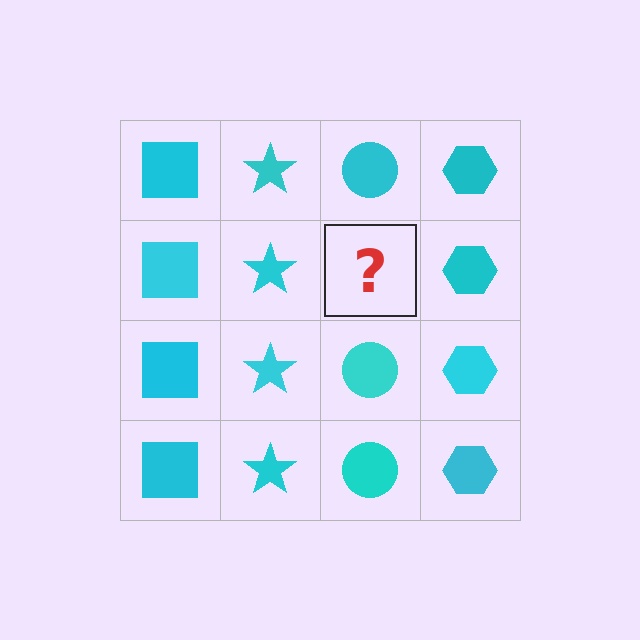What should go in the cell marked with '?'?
The missing cell should contain a cyan circle.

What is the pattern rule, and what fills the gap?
The rule is that each column has a consistent shape. The gap should be filled with a cyan circle.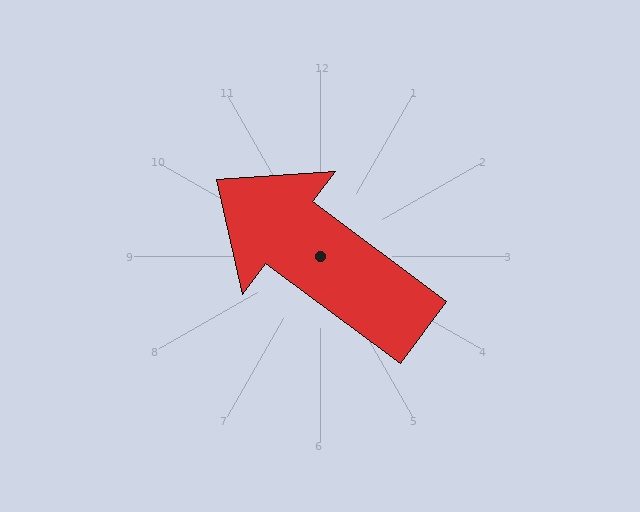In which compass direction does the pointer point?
Northwest.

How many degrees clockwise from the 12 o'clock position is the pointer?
Approximately 307 degrees.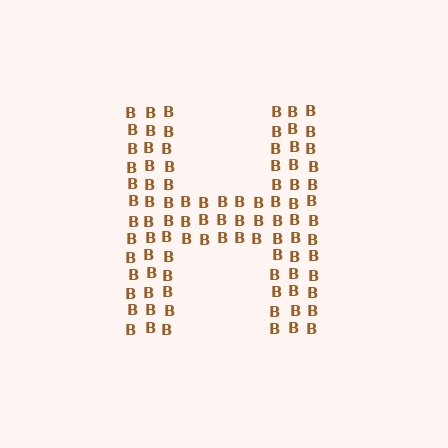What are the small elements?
The small elements are letter B's.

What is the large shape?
The large shape is the letter H.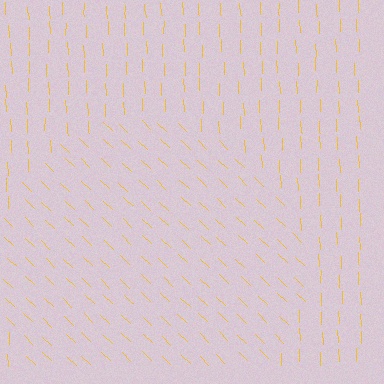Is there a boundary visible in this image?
Yes, there is a texture boundary formed by a change in line orientation.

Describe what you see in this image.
The image is filled with small yellow line segments. A circle region in the image has lines oriented differently from the surrounding lines, creating a visible texture boundary.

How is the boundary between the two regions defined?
The boundary is defined purely by a change in line orientation (approximately 45 degrees difference). All lines are the same color and thickness.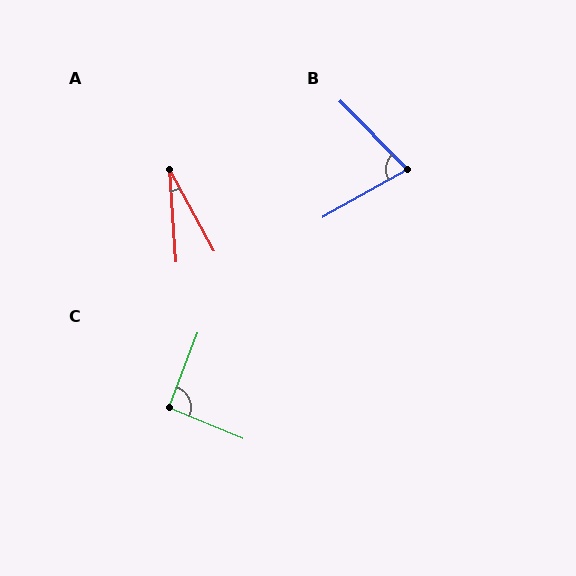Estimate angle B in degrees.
Approximately 75 degrees.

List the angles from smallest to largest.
A (24°), B (75°), C (92°).